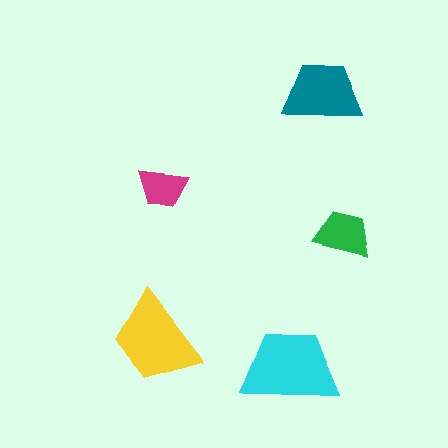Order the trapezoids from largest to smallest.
the cyan one, the yellow one, the teal one, the green one, the magenta one.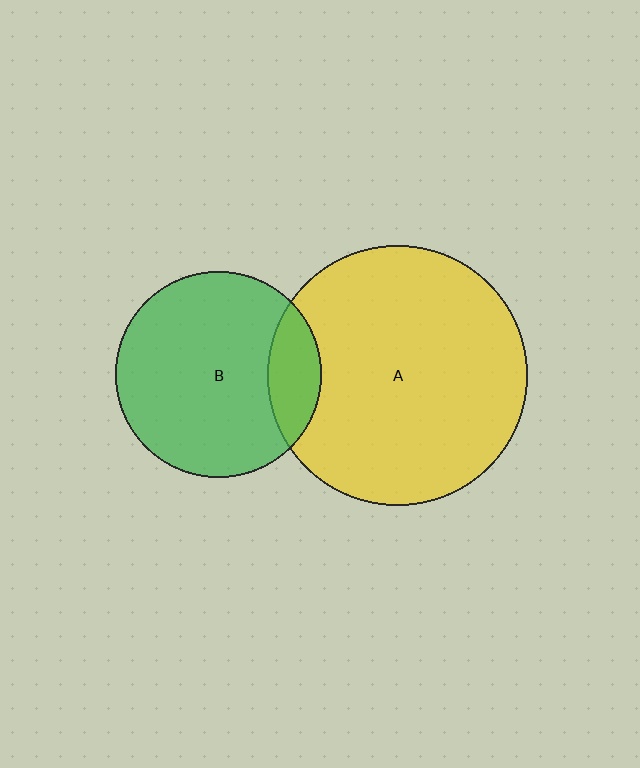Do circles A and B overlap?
Yes.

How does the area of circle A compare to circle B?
Approximately 1.6 times.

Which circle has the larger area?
Circle A (yellow).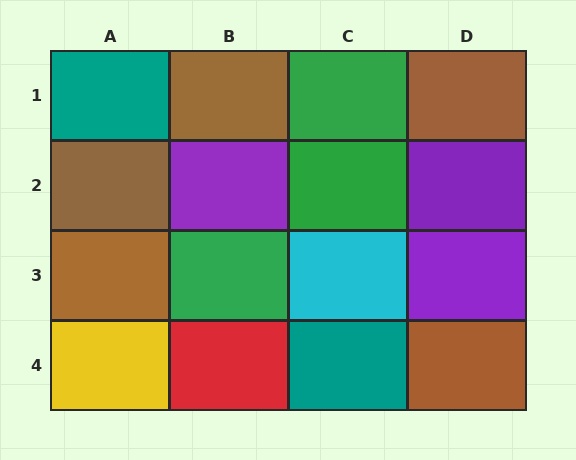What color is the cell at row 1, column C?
Green.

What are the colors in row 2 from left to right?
Brown, purple, green, purple.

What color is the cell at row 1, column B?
Brown.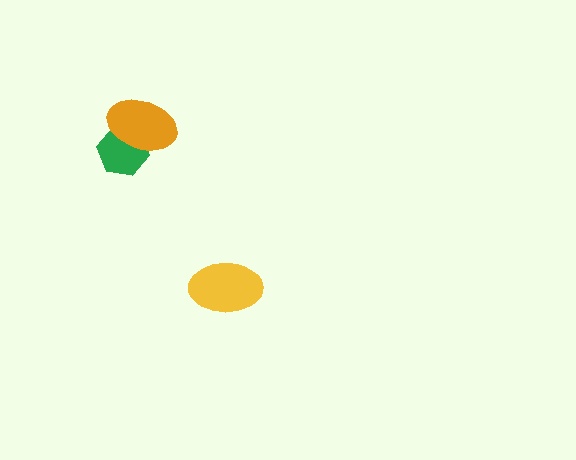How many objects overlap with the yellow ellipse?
0 objects overlap with the yellow ellipse.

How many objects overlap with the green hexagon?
1 object overlaps with the green hexagon.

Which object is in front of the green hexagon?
The orange ellipse is in front of the green hexagon.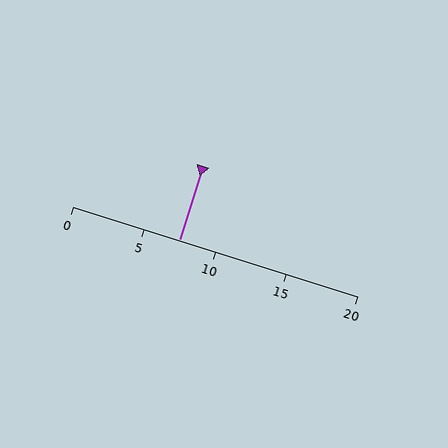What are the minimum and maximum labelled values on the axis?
The axis runs from 0 to 20.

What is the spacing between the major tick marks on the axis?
The major ticks are spaced 5 apart.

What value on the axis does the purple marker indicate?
The marker indicates approximately 7.5.